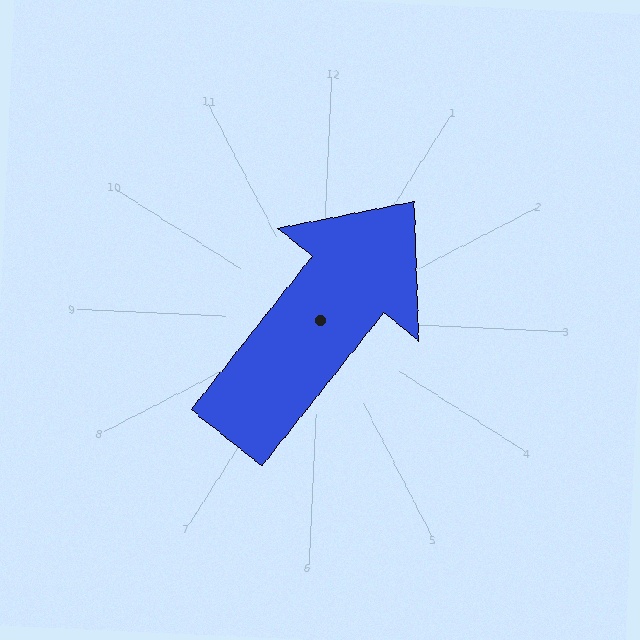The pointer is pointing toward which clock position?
Roughly 1 o'clock.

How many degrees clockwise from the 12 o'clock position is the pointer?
Approximately 36 degrees.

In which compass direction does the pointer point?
Northeast.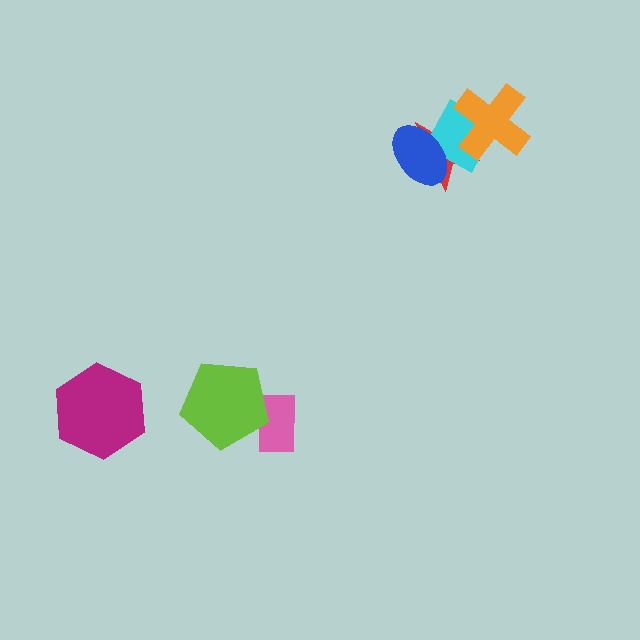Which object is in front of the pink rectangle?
The lime pentagon is in front of the pink rectangle.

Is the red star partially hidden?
Yes, it is partially covered by another shape.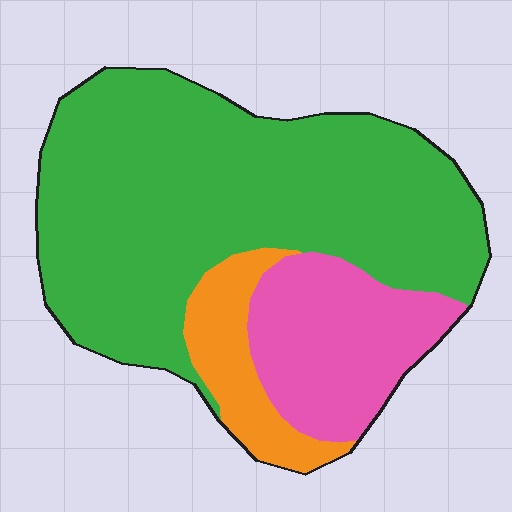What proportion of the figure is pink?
Pink takes up about one fifth (1/5) of the figure.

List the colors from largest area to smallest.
From largest to smallest: green, pink, orange.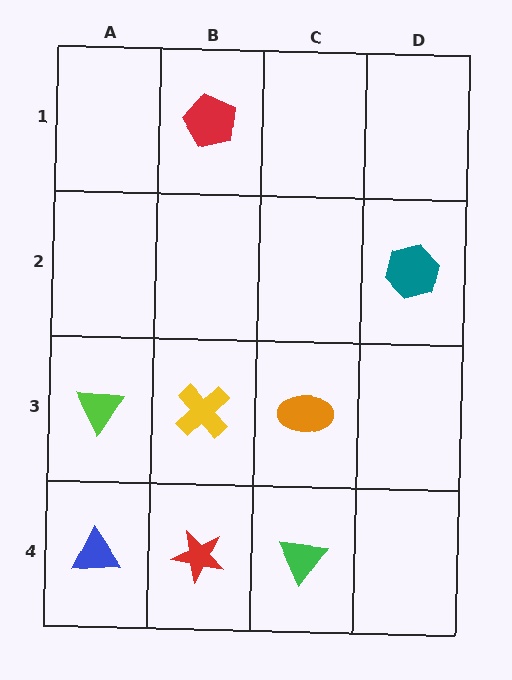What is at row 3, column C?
An orange ellipse.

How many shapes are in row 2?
1 shape.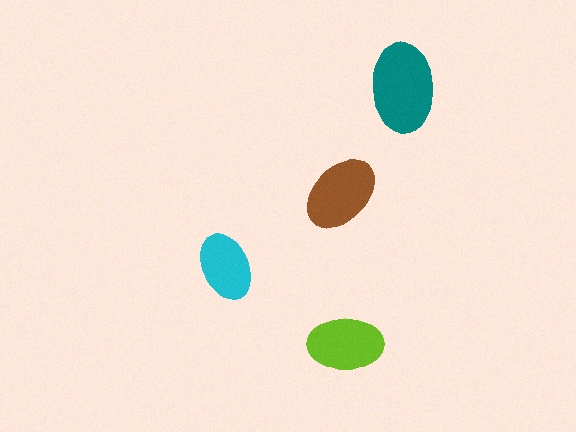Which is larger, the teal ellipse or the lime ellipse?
The teal one.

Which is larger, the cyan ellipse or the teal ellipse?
The teal one.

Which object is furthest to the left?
The cyan ellipse is leftmost.